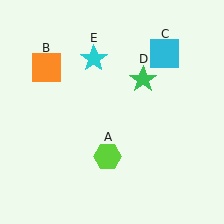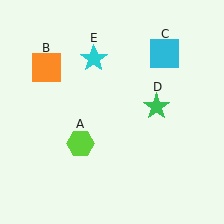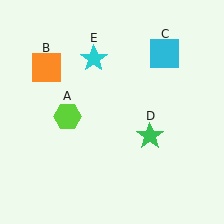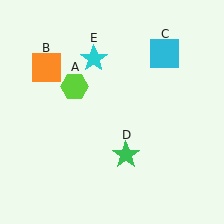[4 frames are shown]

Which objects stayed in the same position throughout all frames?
Orange square (object B) and cyan square (object C) and cyan star (object E) remained stationary.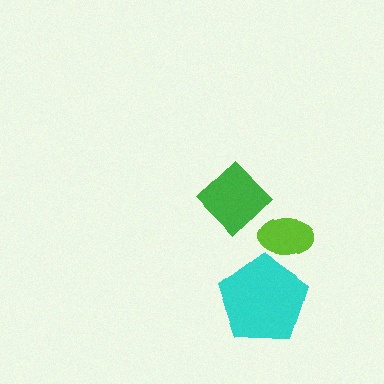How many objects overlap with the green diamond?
0 objects overlap with the green diamond.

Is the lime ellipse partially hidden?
Yes, it is partially covered by another shape.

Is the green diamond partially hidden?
No, no other shape covers it.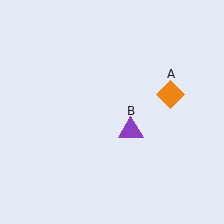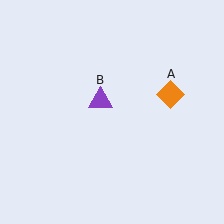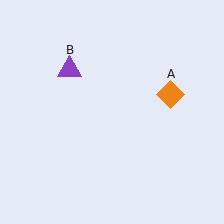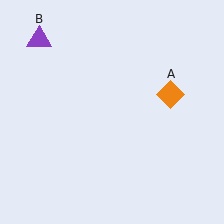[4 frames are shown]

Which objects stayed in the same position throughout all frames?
Orange diamond (object A) remained stationary.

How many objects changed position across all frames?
1 object changed position: purple triangle (object B).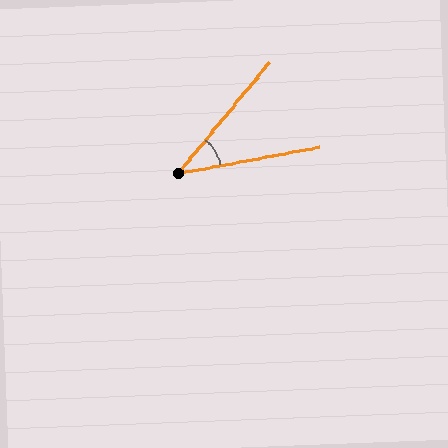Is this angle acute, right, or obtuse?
It is acute.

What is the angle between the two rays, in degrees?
Approximately 40 degrees.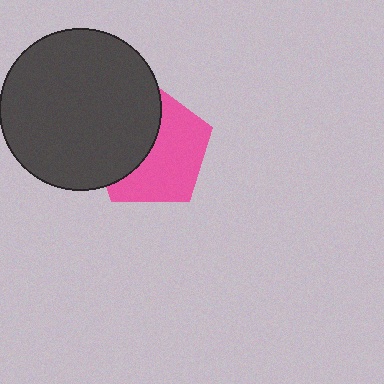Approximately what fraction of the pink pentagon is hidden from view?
Roughly 44% of the pink pentagon is hidden behind the dark gray circle.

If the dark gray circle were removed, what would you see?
You would see the complete pink pentagon.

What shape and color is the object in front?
The object in front is a dark gray circle.